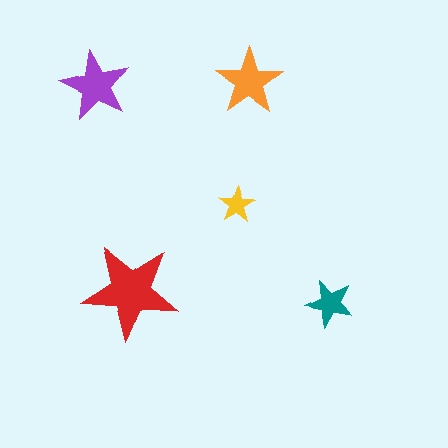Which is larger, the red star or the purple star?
The red one.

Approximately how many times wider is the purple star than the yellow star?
About 2 times wider.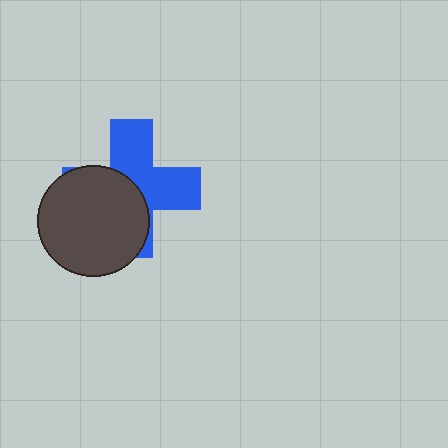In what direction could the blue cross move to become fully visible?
The blue cross could move toward the upper-right. That would shift it out from behind the dark gray circle entirely.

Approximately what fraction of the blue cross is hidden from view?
Roughly 48% of the blue cross is hidden behind the dark gray circle.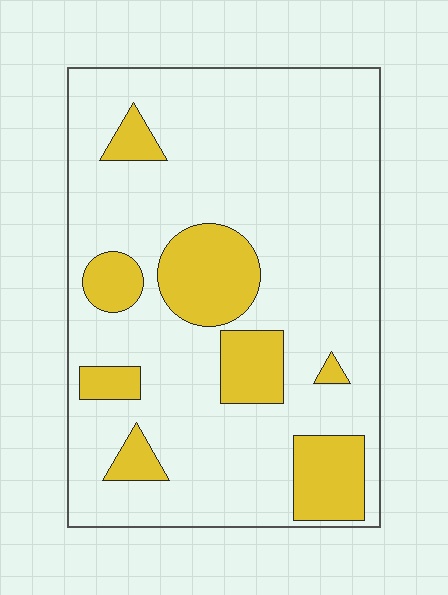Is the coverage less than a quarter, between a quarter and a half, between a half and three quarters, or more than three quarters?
Less than a quarter.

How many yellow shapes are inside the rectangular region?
8.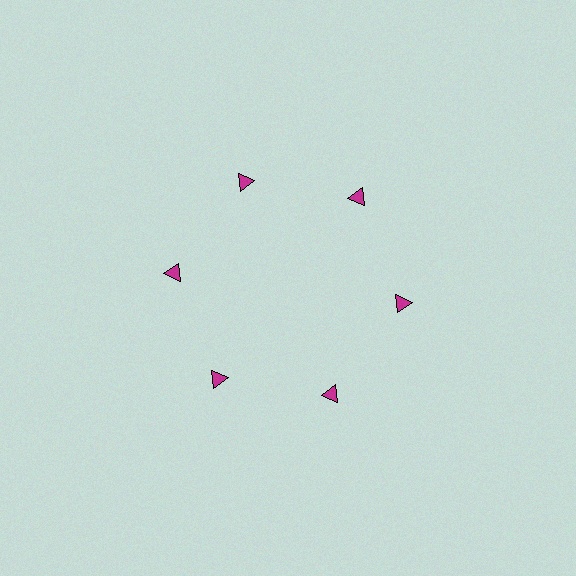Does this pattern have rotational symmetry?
Yes, this pattern has 6-fold rotational symmetry. It looks the same after rotating 60 degrees around the center.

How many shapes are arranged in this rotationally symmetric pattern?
There are 6 shapes, arranged in 6 groups of 1.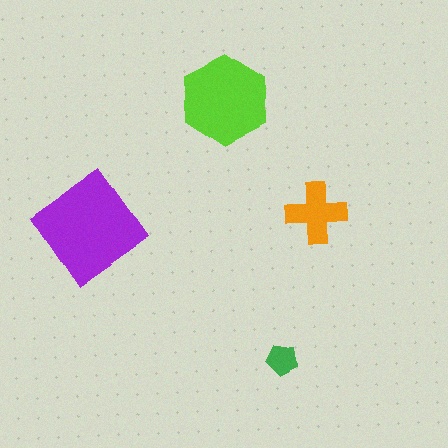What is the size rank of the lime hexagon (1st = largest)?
2nd.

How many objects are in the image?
There are 4 objects in the image.